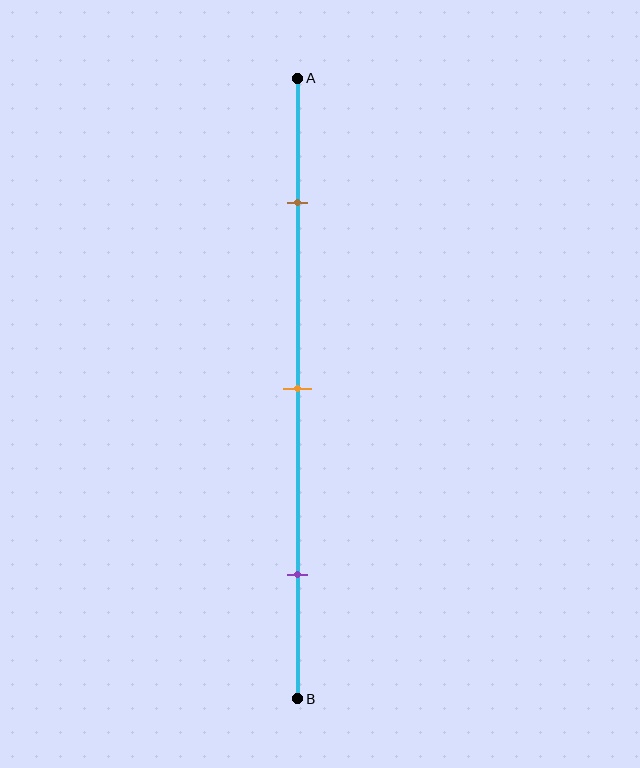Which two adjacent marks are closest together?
The brown and orange marks are the closest adjacent pair.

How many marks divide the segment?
There are 3 marks dividing the segment.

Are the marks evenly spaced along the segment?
Yes, the marks are approximately evenly spaced.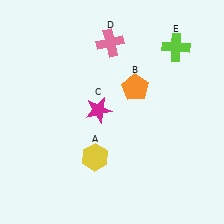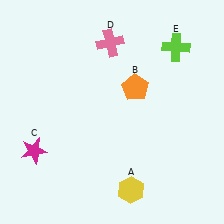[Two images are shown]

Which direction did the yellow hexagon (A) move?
The yellow hexagon (A) moved right.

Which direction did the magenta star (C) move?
The magenta star (C) moved left.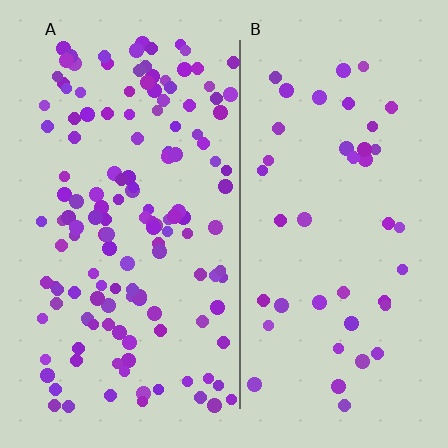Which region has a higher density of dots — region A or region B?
A (the left).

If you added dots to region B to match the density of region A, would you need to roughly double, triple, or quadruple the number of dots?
Approximately triple.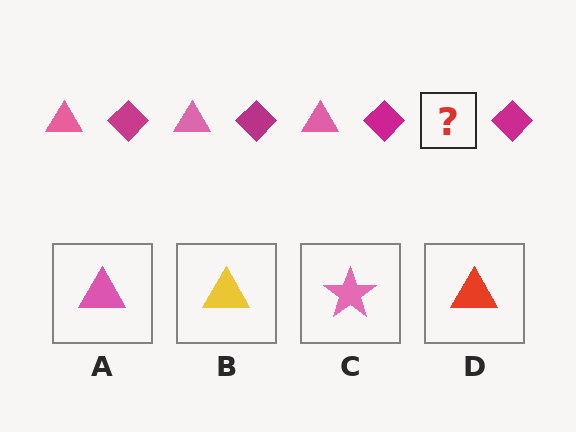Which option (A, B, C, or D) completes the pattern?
A.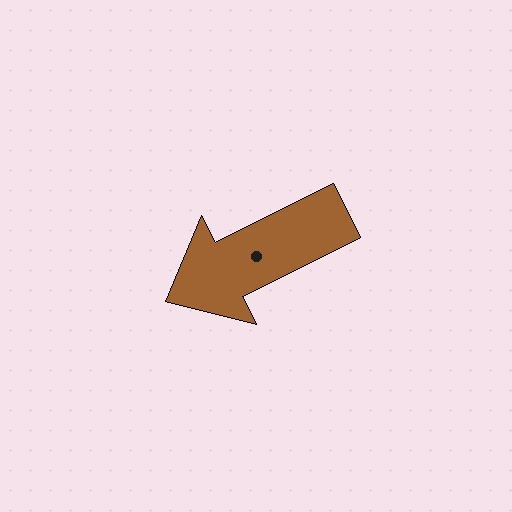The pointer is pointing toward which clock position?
Roughly 8 o'clock.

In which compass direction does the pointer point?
Southwest.